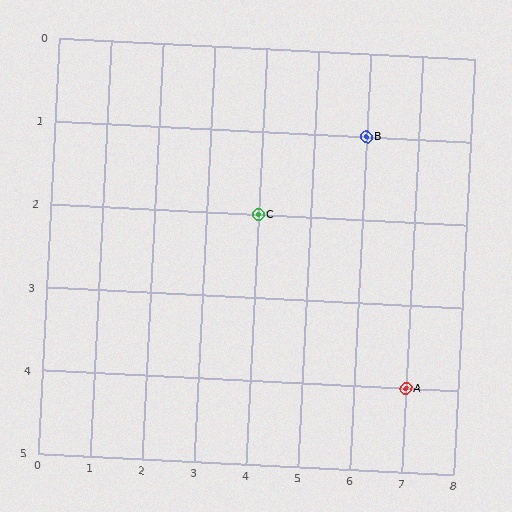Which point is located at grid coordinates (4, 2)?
Point C is at (4, 2).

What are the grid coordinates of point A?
Point A is at grid coordinates (7, 4).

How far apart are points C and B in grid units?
Points C and B are 2 columns and 1 row apart (about 2.2 grid units diagonally).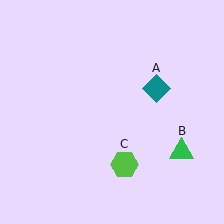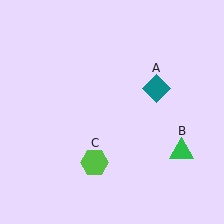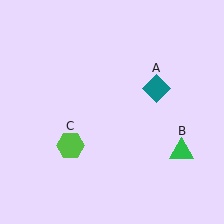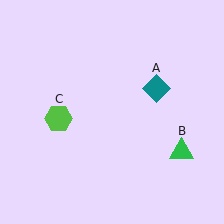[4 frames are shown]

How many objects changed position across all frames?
1 object changed position: lime hexagon (object C).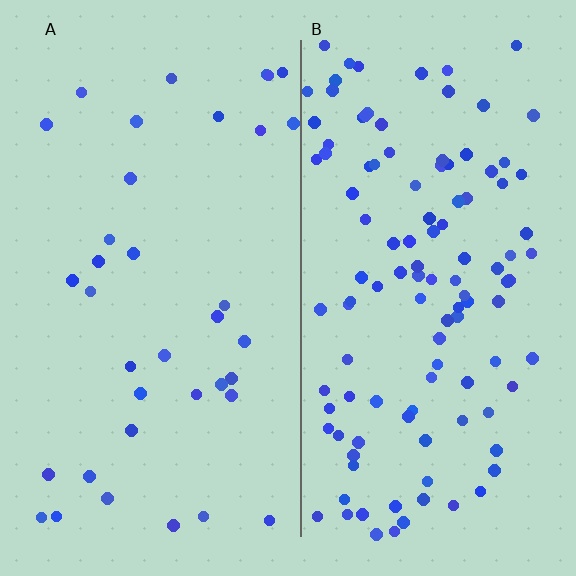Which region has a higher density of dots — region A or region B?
B (the right).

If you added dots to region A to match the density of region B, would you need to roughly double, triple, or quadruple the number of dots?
Approximately triple.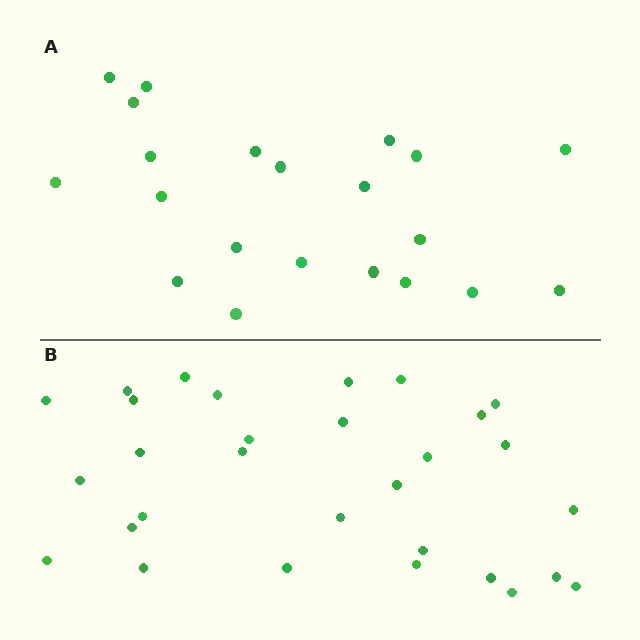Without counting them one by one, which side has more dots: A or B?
Region B (the bottom region) has more dots.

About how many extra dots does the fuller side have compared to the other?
Region B has roughly 8 or so more dots than region A.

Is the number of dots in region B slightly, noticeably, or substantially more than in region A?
Region B has noticeably more, but not dramatically so. The ratio is roughly 1.4 to 1.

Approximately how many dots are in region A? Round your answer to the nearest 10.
About 20 dots. (The exact count is 21, which rounds to 20.)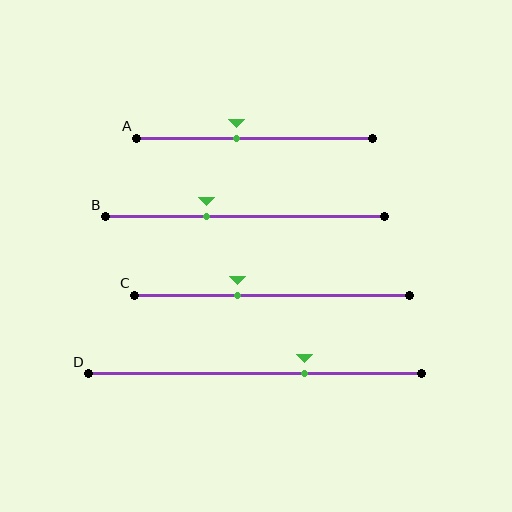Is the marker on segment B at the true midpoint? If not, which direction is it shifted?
No, the marker on segment B is shifted to the left by about 14% of the segment length.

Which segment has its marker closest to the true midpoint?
Segment A has its marker closest to the true midpoint.